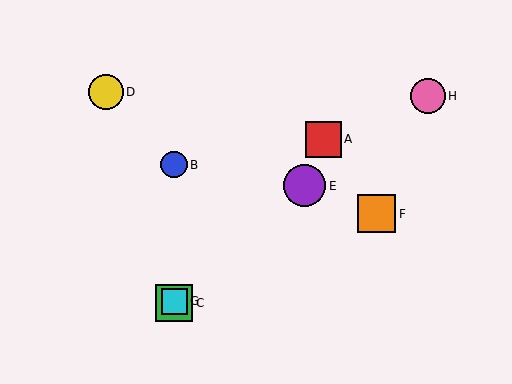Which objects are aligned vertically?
Objects B, C, G are aligned vertically.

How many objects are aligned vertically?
3 objects (B, C, G) are aligned vertically.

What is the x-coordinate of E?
Object E is at x≈305.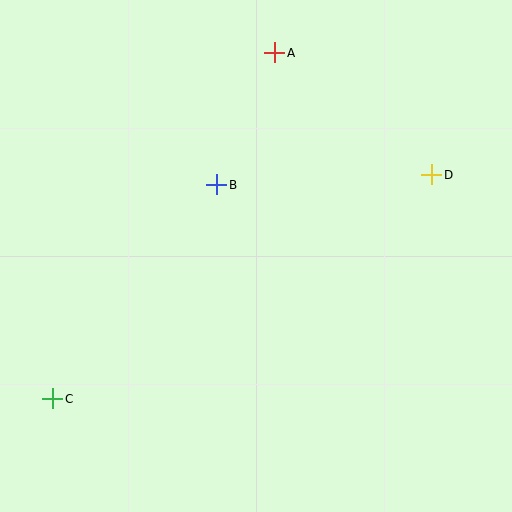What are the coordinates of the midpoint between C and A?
The midpoint between C and A is at (164, 226).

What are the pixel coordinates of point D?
Point D is at (432, 175).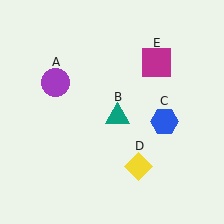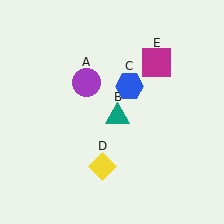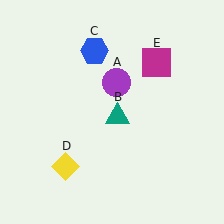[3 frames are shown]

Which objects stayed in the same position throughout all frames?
Teal triangle (object B) and magenta square (object E) remained stationary.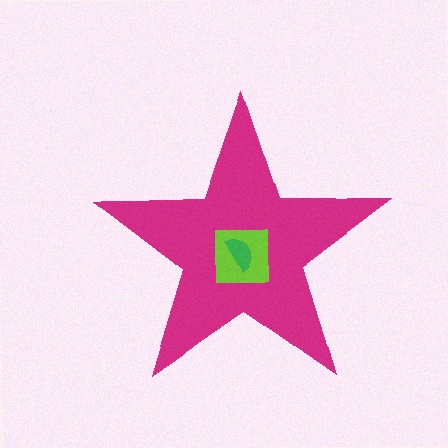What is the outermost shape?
The magenta star.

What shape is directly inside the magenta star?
The lime square.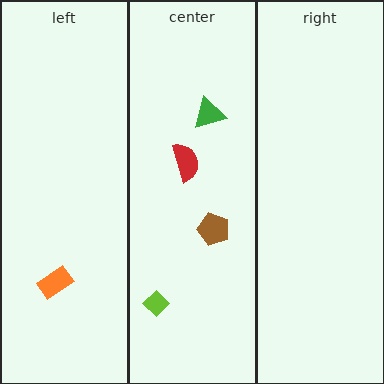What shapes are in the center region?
The red semicircle, the green triangle, the brown pentagon, the lime diamond.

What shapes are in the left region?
The orange rectangle.